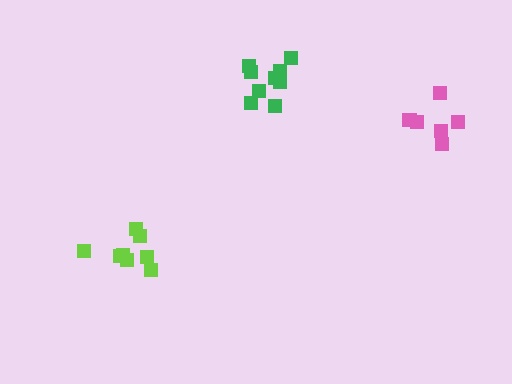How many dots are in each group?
Group 1: 6 dots, Group 2: 9 dots, Group 3: 8 dots (23 total).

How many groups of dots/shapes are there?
There are 3 groups.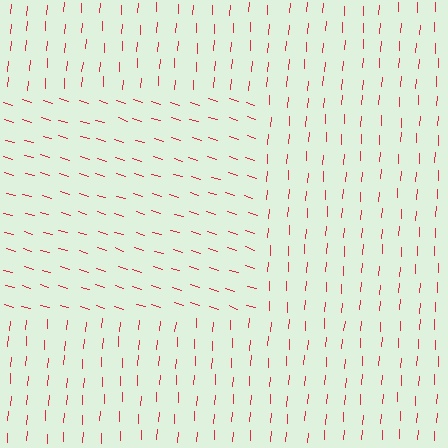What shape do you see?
I see a rectangle.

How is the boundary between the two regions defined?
The boundary is defined purely by a change in line orientation (approximately 77 degrees difference). All lines are the same color and thickness.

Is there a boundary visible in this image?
Yes, there is a texture boundary formed by a change in line orientation.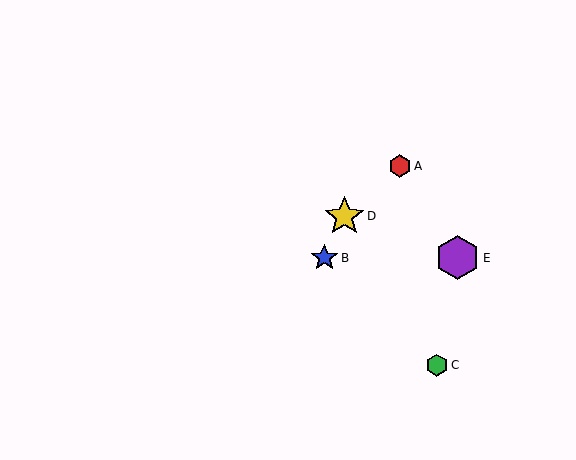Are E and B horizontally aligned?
Yes, both are at y≈258.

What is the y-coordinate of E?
Object E is at y≈258.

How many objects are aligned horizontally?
2 objects (B, E) are aligned horizontally.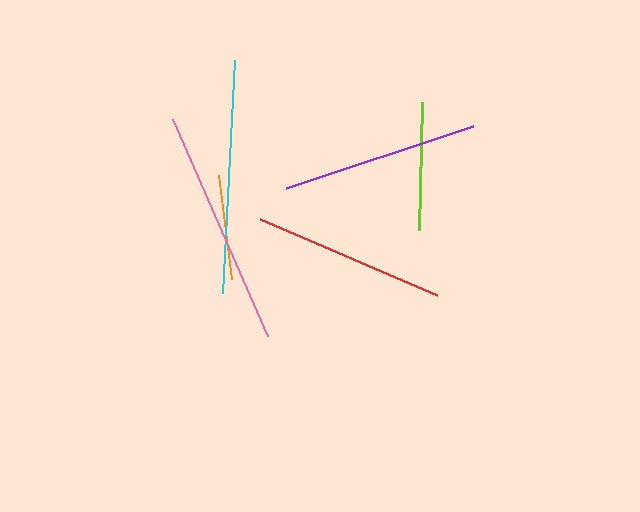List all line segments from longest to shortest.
From longest to shortest: pink, cyan, purple, red, lime, orange.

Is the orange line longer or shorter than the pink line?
The pink line is longer than the orange line.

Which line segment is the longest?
The pink line is the longest at approximately 236 pixels.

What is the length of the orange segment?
The orange segment is approximately 104 pixels long.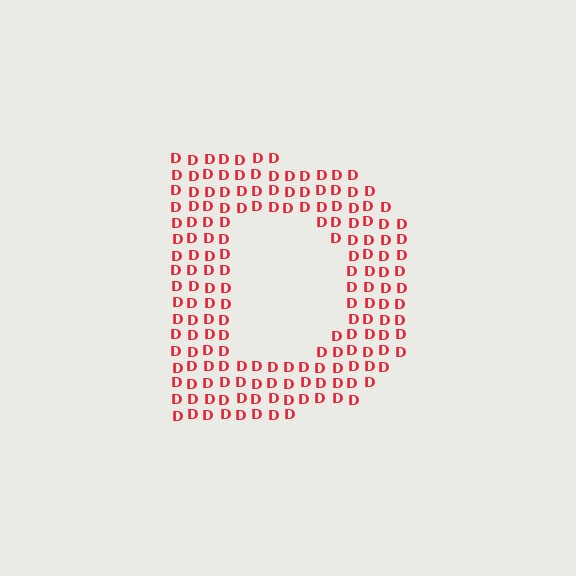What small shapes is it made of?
It is made of small letter D's.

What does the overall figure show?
The overall figure shows the letter D.